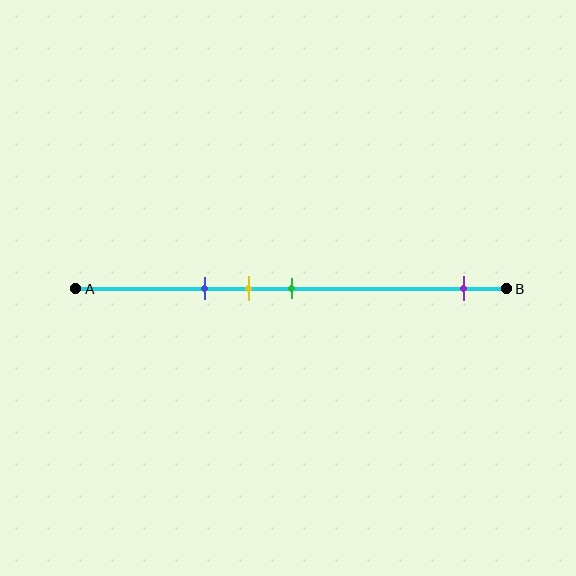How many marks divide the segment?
There are 4 marks dividing the segment.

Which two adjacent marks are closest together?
The yellow and green marks are the closest adjacent pair.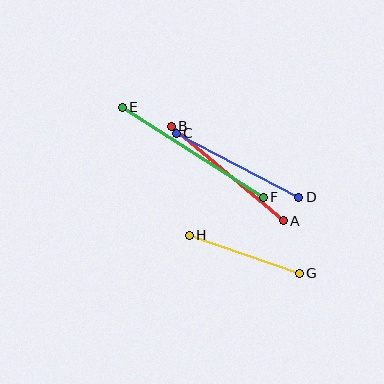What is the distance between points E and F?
The distance is approximately 168 pixels.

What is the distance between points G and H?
The distance is approximately 116 pixels.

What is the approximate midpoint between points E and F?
The midpoint is at approximately (193, 152) pixels.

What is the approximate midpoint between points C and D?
The midpoint is at approximately (237, 165) pixels.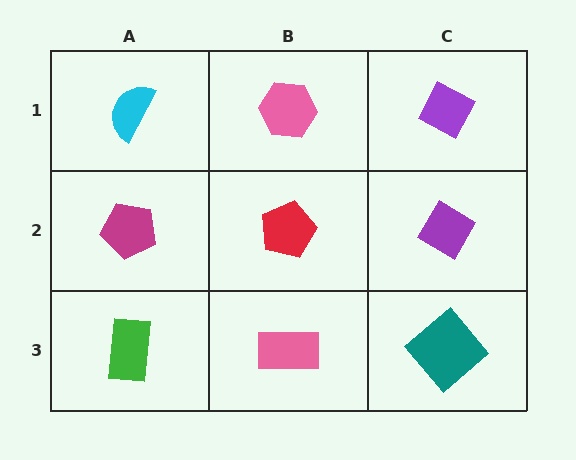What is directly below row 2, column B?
A pink rectangle.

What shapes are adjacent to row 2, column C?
A purple diamond (row 1, column C), a teal diamond (row 3, column C), a red pentagon (row 2, column B).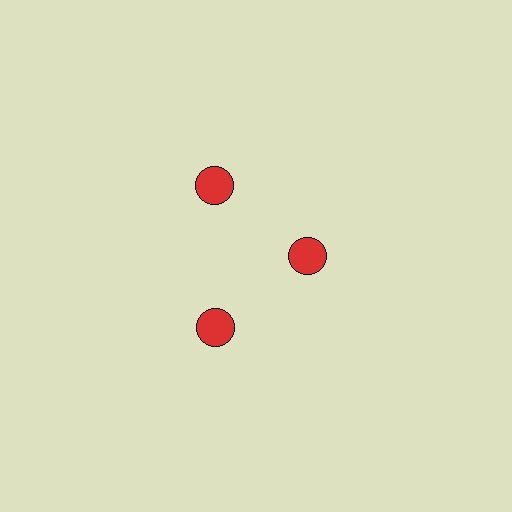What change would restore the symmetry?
The symmetry would be restored by moving it outward, back onto the ring so that all 3 circles sit at equal angles and equal distance from the center.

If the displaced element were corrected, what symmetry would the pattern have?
It would have 3-fold rotational symmetry — the pattern would map onto itself every 120 degrees.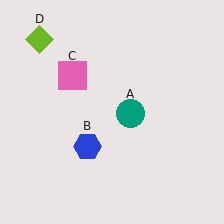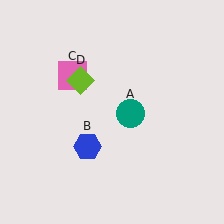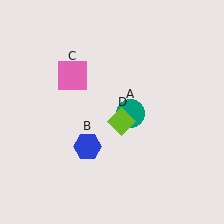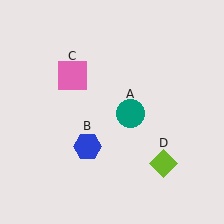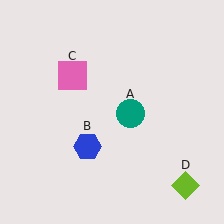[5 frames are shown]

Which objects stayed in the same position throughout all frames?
Teal circle (object A) and blue hexagon (object B) and pink square (object C) remained stationary.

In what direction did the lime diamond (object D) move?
The lime diamond (object D) moved down and to the right.